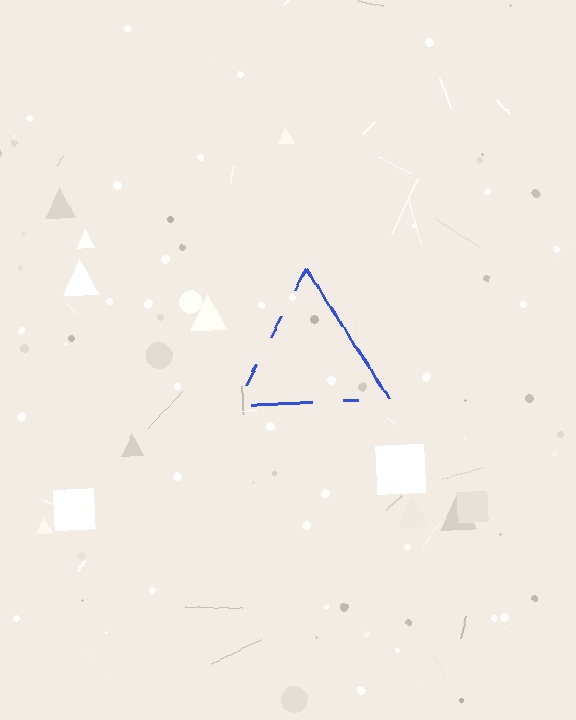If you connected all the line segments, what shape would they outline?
They would outline a triangle.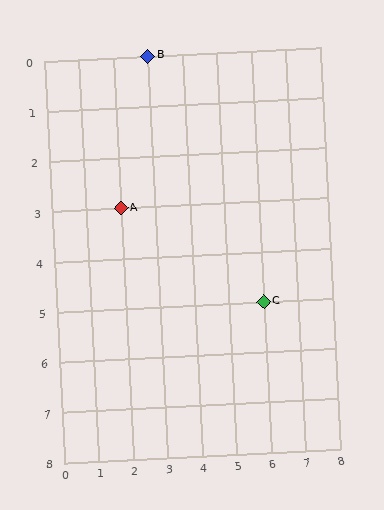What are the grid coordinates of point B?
Point B is at grid coordinates (3, 0).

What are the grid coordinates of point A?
Point A is at grid coordinates (2, 3).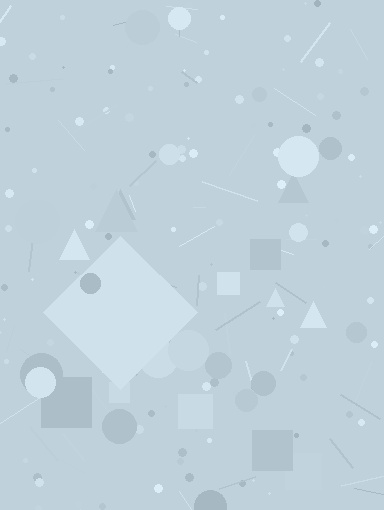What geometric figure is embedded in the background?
A diamond is embedded in the background.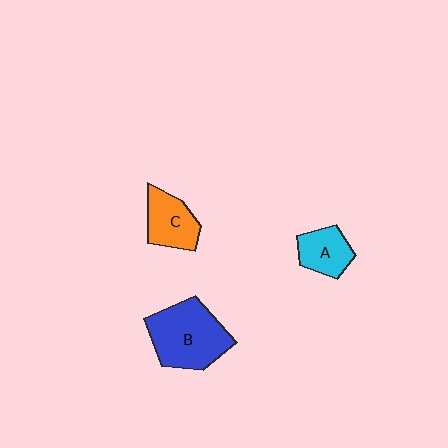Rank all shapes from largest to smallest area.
From largest to smallest: B (blue), C (orange), A (cyan).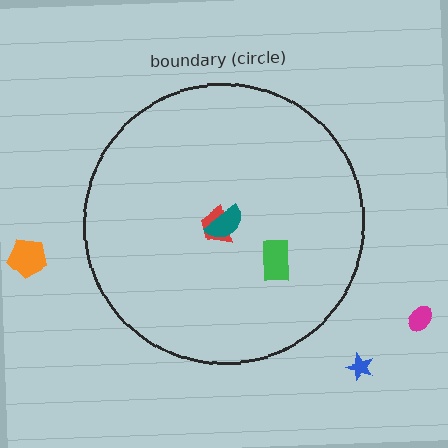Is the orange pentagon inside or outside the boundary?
Outside.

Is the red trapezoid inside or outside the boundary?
Inside.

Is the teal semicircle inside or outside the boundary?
Inside.